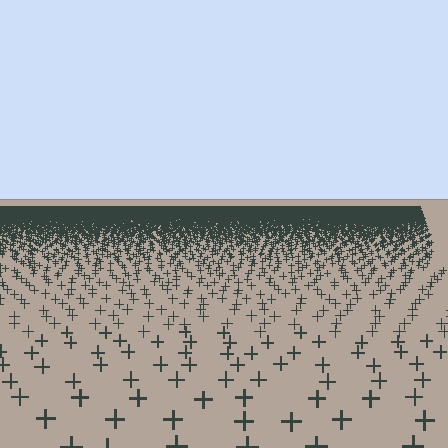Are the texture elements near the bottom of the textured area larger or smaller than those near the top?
Larger. Near the bottom, elements are closer to the viewer and appear at a bigger on-screen size.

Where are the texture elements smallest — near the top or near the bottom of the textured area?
Near the top.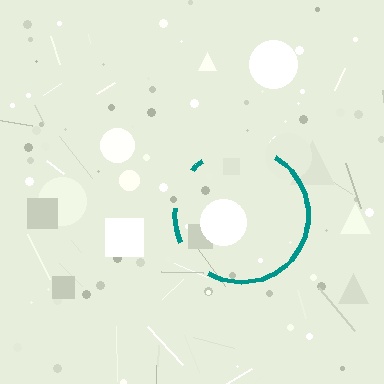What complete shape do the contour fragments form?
The contour fragments form a circle.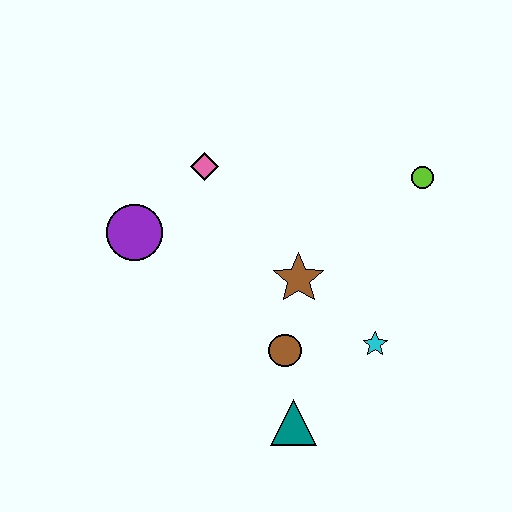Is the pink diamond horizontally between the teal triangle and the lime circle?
No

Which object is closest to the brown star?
The brown circle is closest to the brown star.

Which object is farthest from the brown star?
The purple circle is farthest from the brown star.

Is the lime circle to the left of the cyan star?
No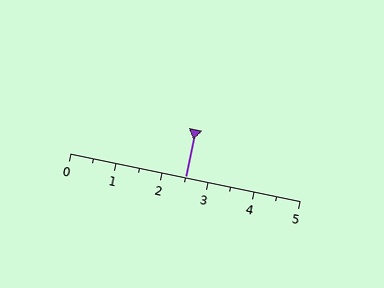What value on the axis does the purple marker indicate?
The marker indicates approximately 2.5.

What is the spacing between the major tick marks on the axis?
The major ticks are spaced 1 apart.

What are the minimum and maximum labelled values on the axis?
The axis runs from 0 to 5.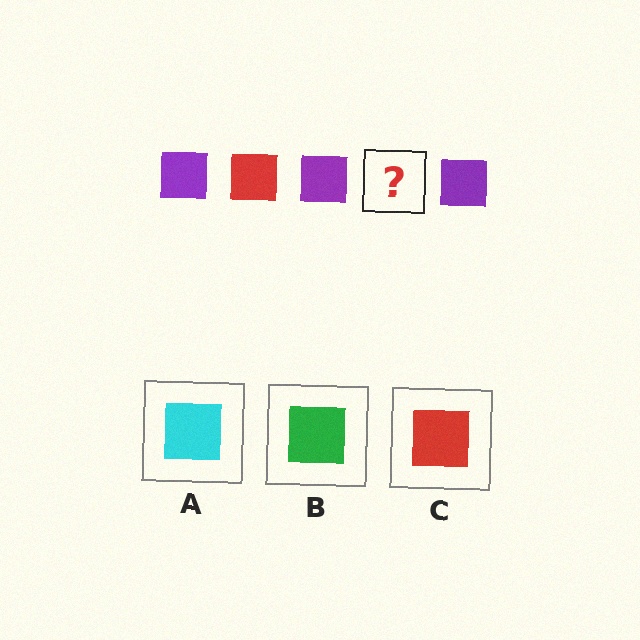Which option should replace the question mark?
Option C.